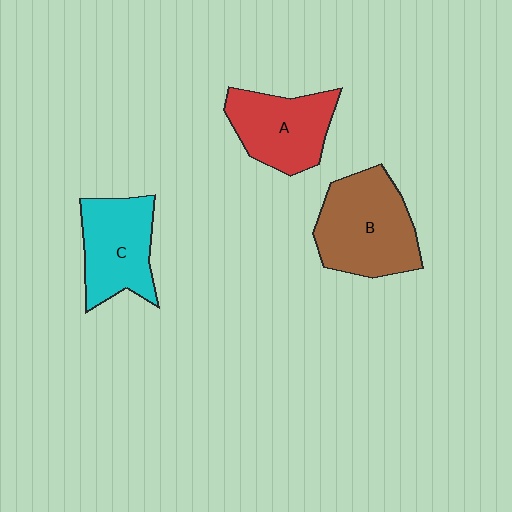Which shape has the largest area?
Shape B (brown).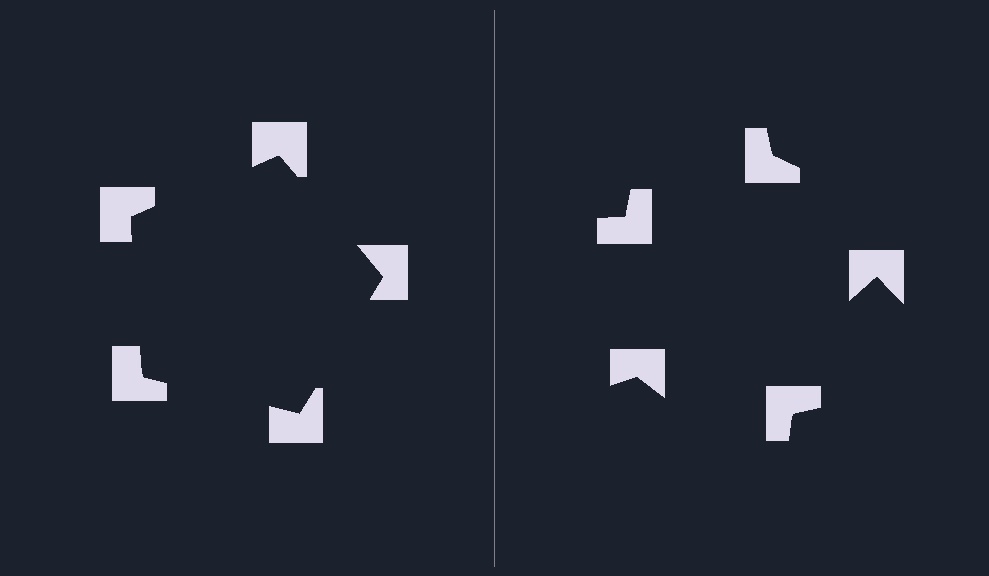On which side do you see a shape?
An illusory pentagon appears on the left side. On the right side the wedge cuts are rotated, so no coherent shape forms.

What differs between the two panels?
The notched squares are positioned identically on both sides; only the wedge orientations differ. On the left they align to a pentagon; on the right they are misaligned.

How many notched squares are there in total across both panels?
10 — 5 on each side.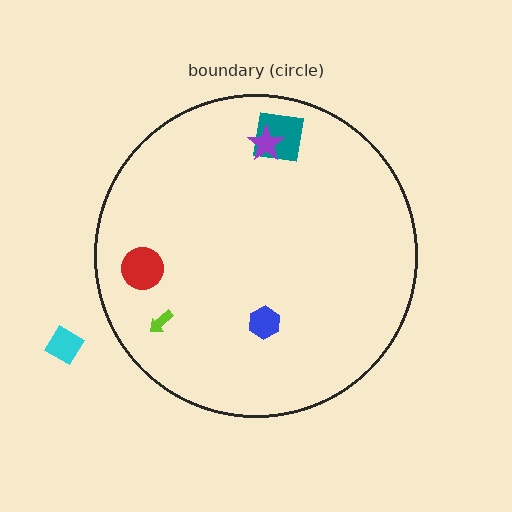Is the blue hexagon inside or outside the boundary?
Inside.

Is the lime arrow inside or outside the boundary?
Inside.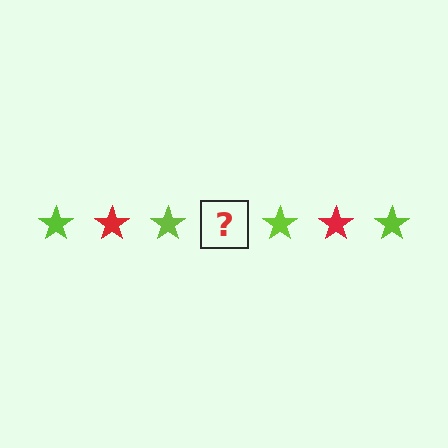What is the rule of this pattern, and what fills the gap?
The rule is that the pattern cycles through lime, red stars. The gap should be filled with a red star.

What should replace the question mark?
The question mark should be replaced with a red star.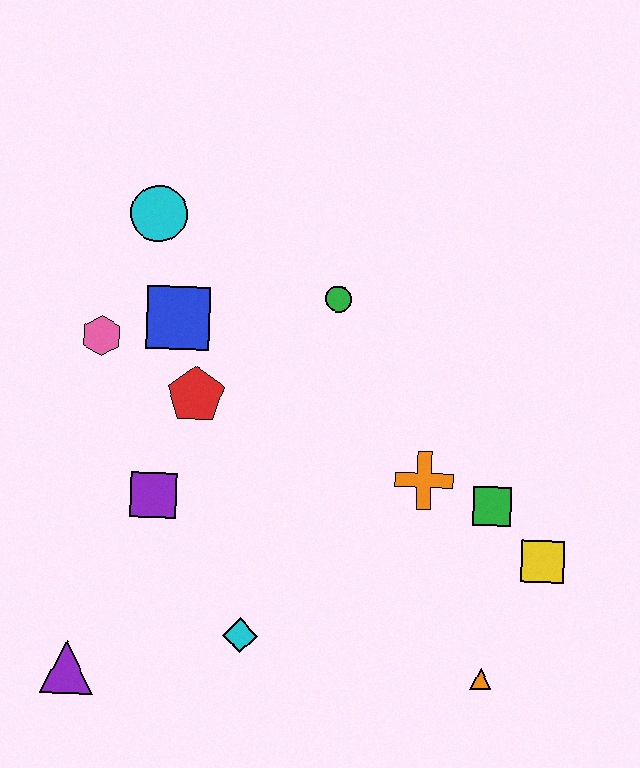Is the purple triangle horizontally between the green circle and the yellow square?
No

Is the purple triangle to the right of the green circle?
No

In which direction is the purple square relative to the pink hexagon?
The purple square is below the pink hexagon.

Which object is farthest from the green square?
The purple triangle is farthest from the green square.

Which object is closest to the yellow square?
The green square is closest to the yellow square.